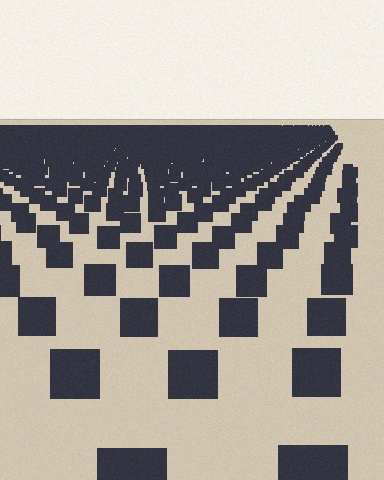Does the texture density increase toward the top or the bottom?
Density increases toward the top.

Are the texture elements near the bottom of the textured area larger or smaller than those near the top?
Larger. Near the bottom, elements are closer to the viewer and appear at a bigger on-screen size.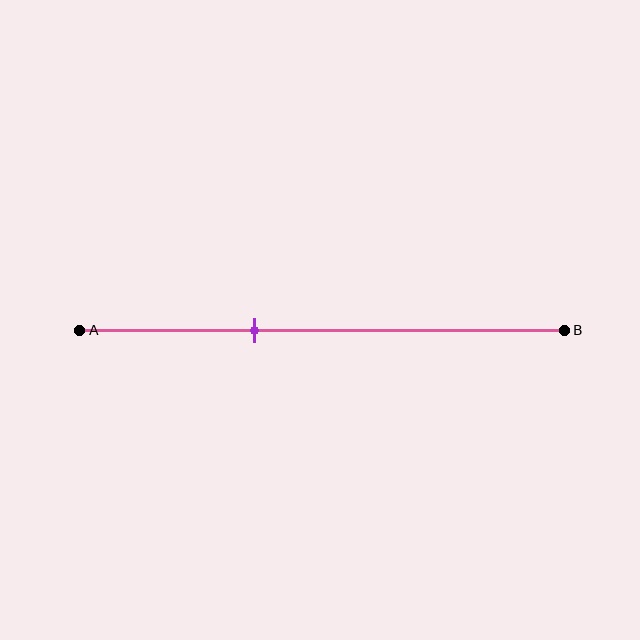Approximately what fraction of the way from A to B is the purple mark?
The purple mark is approximately 35% of the way from A to B.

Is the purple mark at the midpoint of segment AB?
No, the mark is at about 35% from A, not at the 50% midpoint.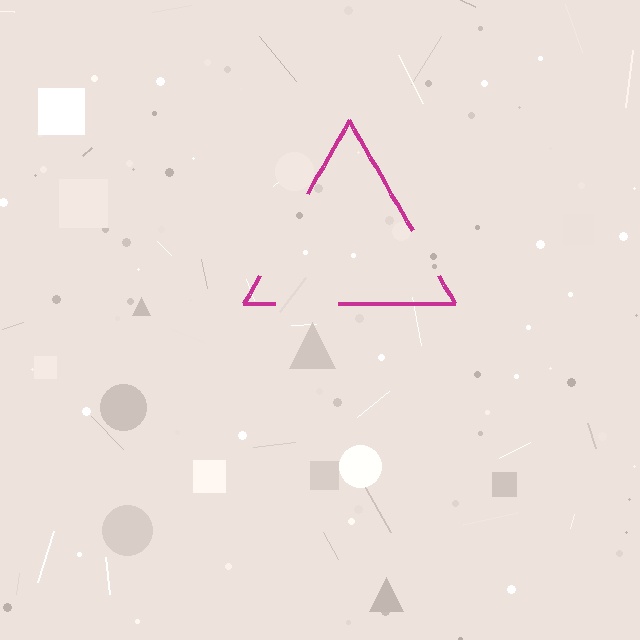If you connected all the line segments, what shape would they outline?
They would outline a triangle.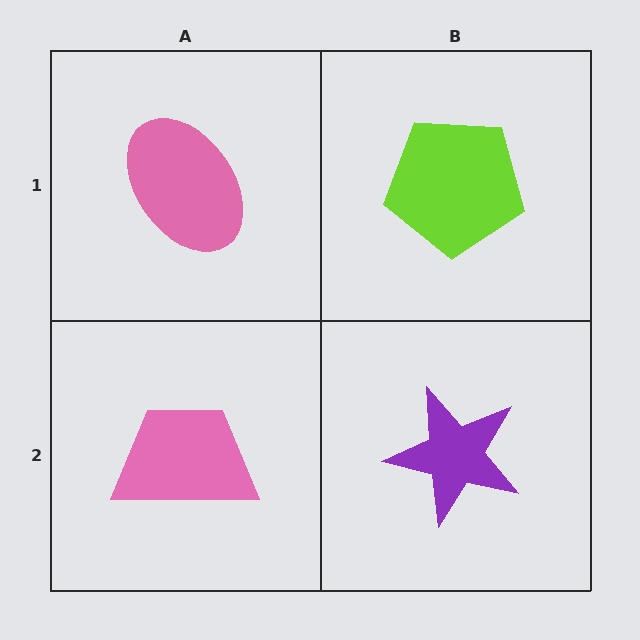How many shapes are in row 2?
2 shapes.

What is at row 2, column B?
A purple star.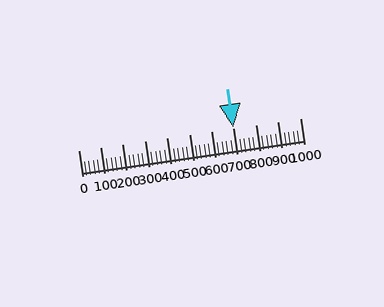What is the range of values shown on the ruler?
The ruler shows values from 0 to 1000.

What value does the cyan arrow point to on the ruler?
The cyan arrow points to approximately 700.